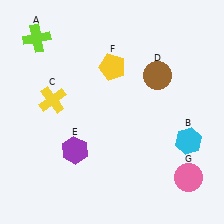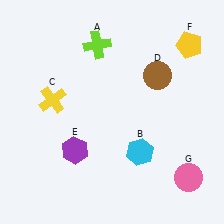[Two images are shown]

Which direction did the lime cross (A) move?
The lime cross (A) moved right.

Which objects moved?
The objects that moved are: the lime cross (A), the cyan hexagon (B), the yellow pentagon (F).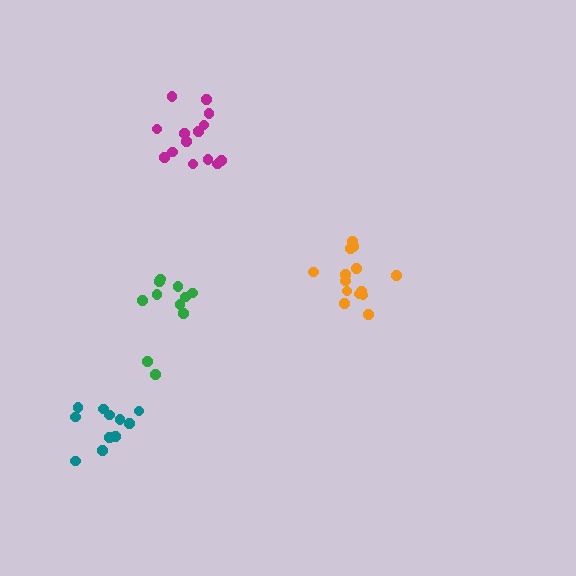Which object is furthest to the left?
The teal cluster is leftmost.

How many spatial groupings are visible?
There are 4 spatial groupings.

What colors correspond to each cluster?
The clusters are colored: magenta, orange, green, teal.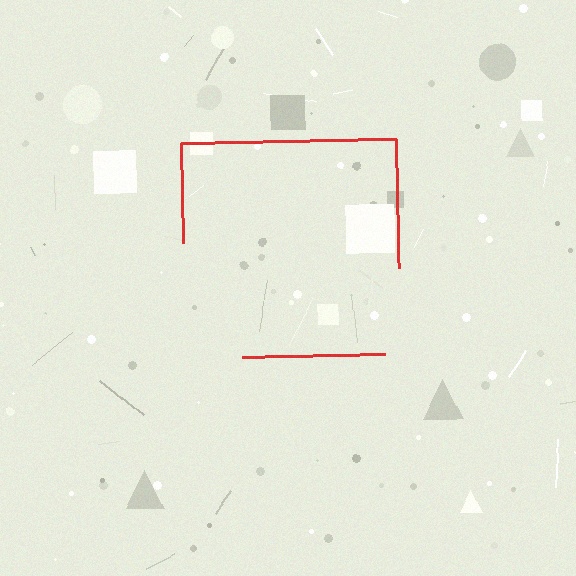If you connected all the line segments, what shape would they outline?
They would outline a square.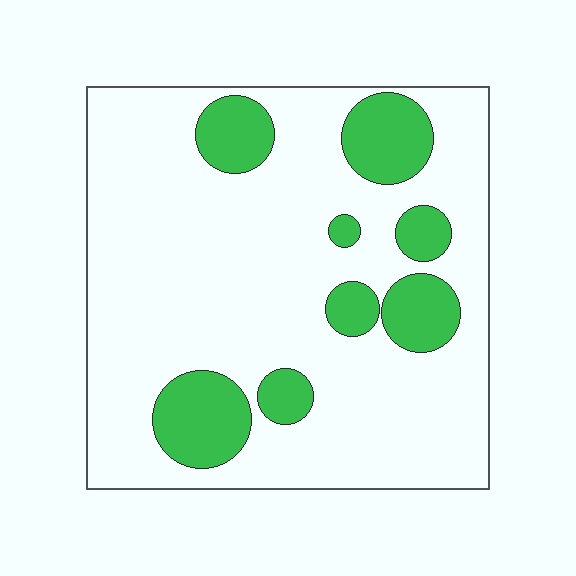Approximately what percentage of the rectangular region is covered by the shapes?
Approximately 20%.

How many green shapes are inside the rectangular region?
8.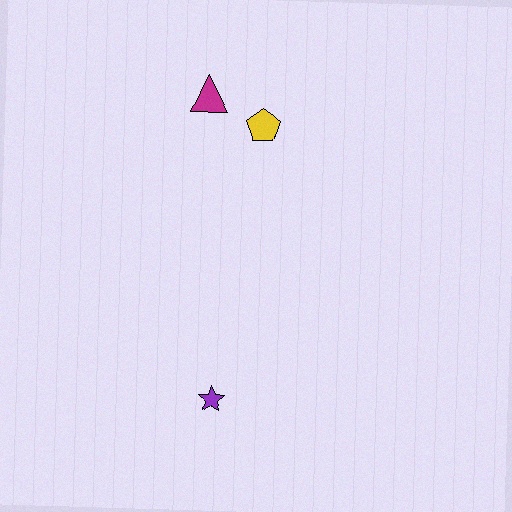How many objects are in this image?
There are 3 objects.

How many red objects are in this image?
There are no red objects.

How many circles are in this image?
There are no circles.